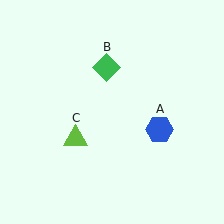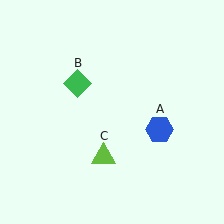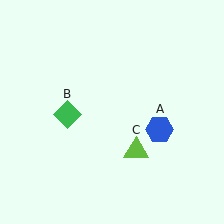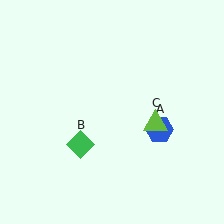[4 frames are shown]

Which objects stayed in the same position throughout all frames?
Blue hexagon (object A) remained stationary.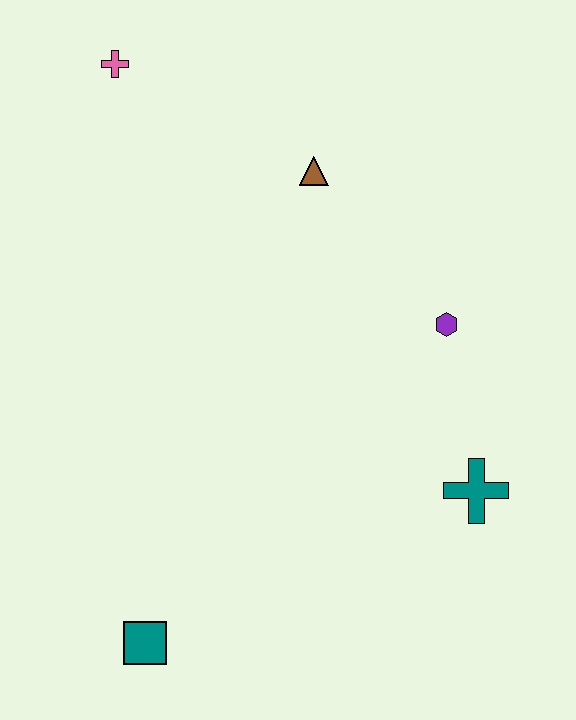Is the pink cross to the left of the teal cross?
Yes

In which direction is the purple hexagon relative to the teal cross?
The purple hexagon is above the teal cross.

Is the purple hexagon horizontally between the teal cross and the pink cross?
Yes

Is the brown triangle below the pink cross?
Yes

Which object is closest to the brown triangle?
The purple hexagon is closest to the brown triangle.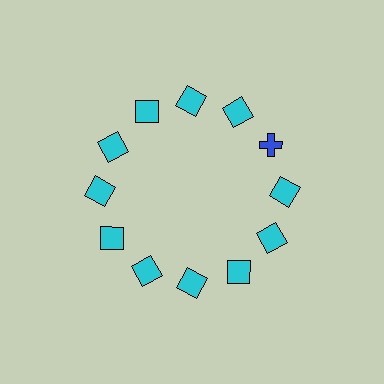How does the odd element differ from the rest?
It differs in both color (blue instead of cyan) and shape (cross instead of square).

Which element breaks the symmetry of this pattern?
The blue cross at roughly the 2 o'clock position breaks the symmetry. All other shapes are cyan squares.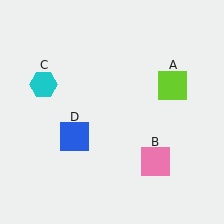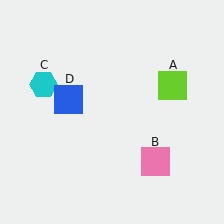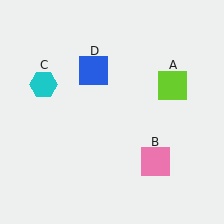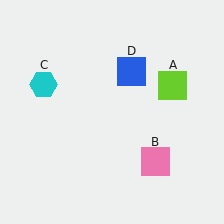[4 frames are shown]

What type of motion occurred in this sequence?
The blue square (object D) rotated clockwise around the center of the scene.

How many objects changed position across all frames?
1 object changed position: blue square (object D).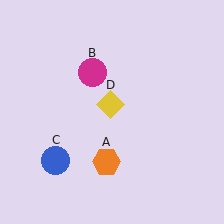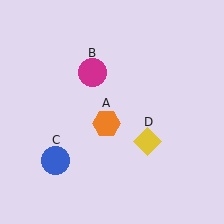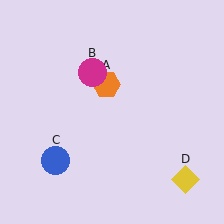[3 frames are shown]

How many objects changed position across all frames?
2 objects changed position: orange hexagon (object A), yellow diamond (object D).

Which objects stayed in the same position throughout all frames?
Magenta circle (object B) and blue circle (object C) remained stationary.